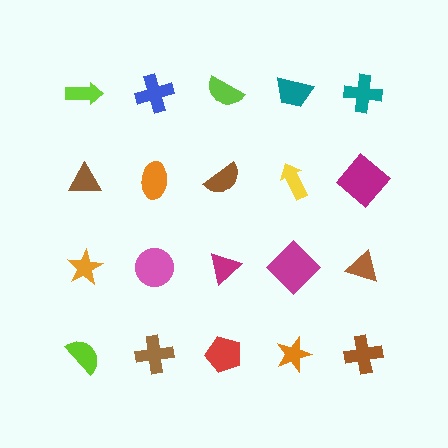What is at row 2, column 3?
A brown semicircle.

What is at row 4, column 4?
An orange star.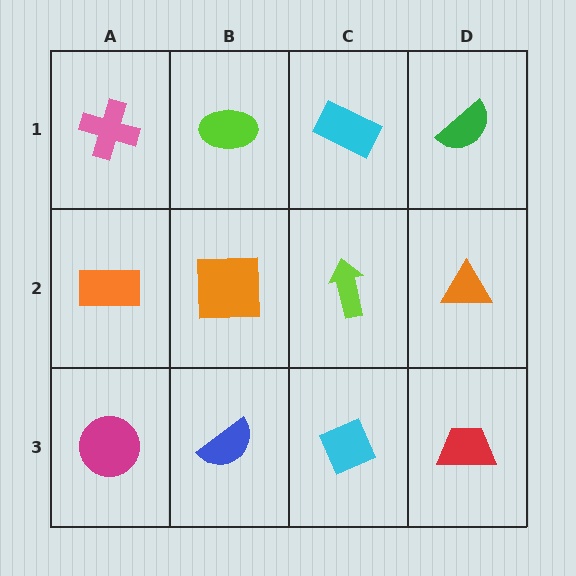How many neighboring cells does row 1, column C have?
3.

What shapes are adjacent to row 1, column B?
An orange square (row 2, column B), a pink cross (row 1, column A), a cyan rectangle (row 1, column C).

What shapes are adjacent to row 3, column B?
An orange square (row 2, column B), a magenta circle (row 3, column A), a cyan diamond (row 3, column C).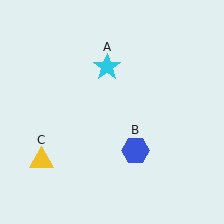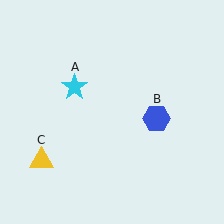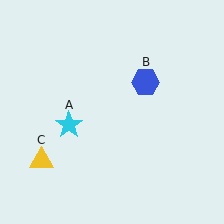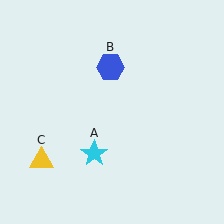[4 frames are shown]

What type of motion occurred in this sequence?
The cyan star (object A), blue hexagon (object B) rotated counterclockwise around the center of the scene.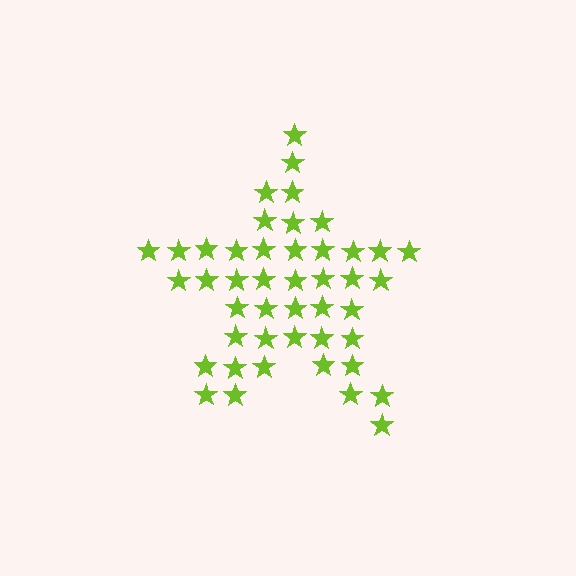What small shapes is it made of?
It is made of small stars.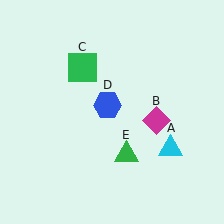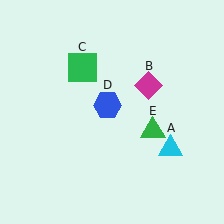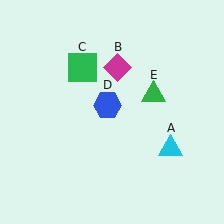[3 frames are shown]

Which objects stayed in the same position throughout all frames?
Cyan triangle (object A) and green square (object C) and blue hexagon (object D) remained stationary.